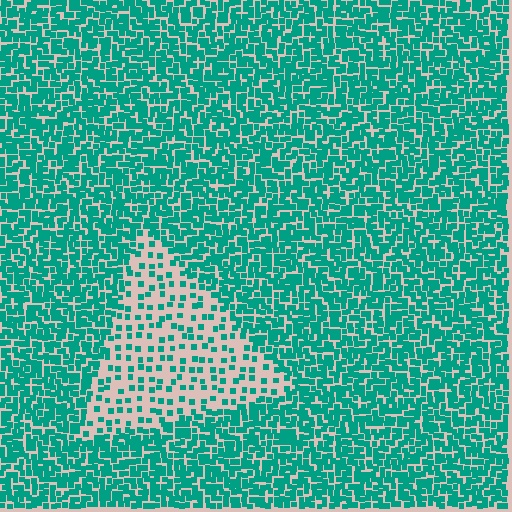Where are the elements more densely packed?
The elements are more densely packed outside the triangle boundary.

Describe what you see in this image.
The image contains small teal elements arranged at two different densities. A triangle-shaped region is visible where the elements are less densely packed than the surrounding area.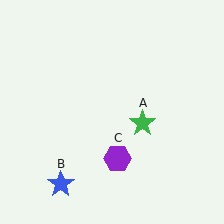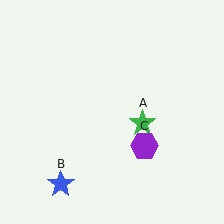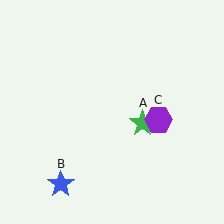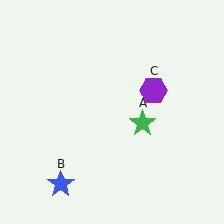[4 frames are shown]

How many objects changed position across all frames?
1 object changed position: purple hexagon (object C).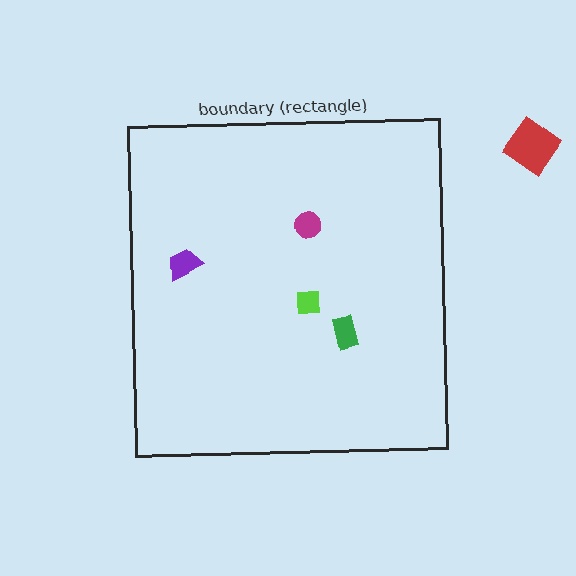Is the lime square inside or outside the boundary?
Inside.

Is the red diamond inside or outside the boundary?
Outside.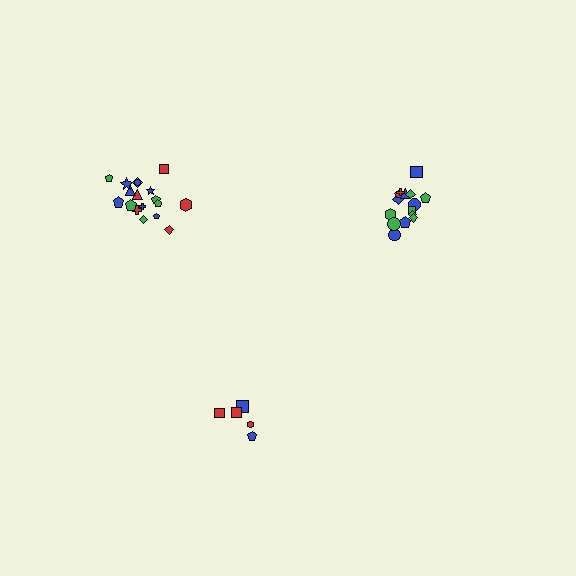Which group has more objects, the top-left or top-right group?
The top-left group.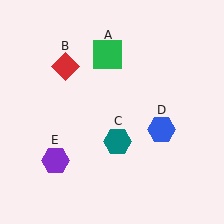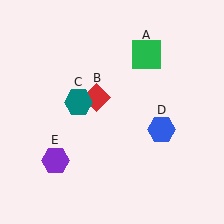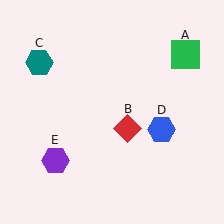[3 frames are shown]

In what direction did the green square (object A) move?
The green square (object A) moved right.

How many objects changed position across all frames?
3 objects changed position: green square (object A), red diamond (object B), teal hexagon (object C).